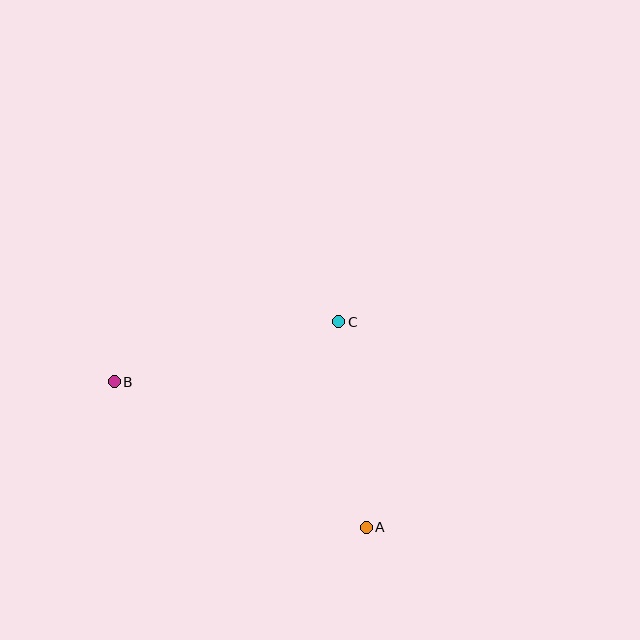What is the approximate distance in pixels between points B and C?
The distance between B and C is approximately 232 pixels.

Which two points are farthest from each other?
Points A and B are farthest from each other.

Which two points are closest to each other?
Points A and C are closest to each other.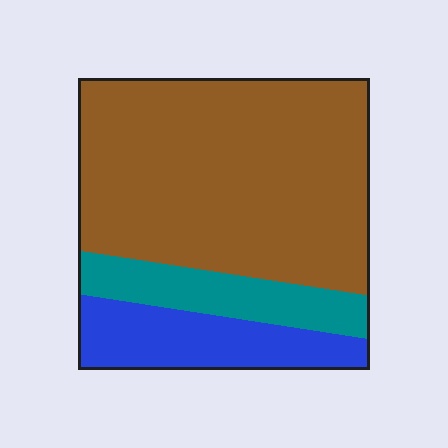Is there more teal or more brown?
Brown.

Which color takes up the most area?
Brown, at roughly 65%.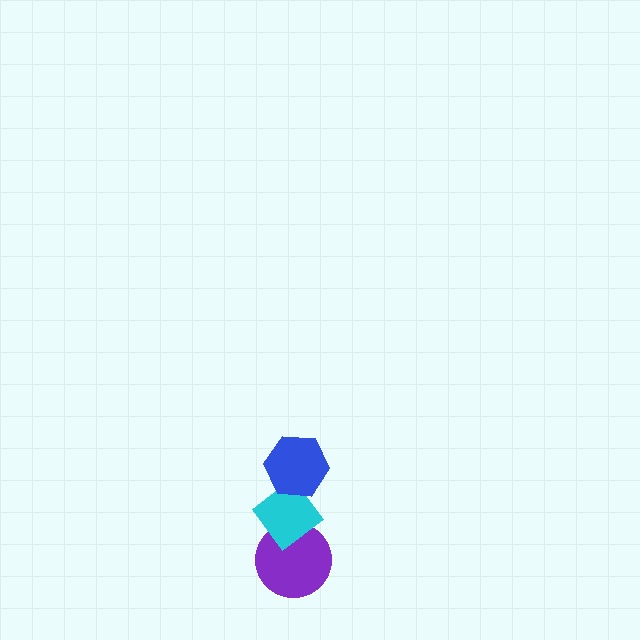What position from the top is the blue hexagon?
The blue hexagon is 1st from the top.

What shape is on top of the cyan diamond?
The blue hexagon is on top of the cyan diamond.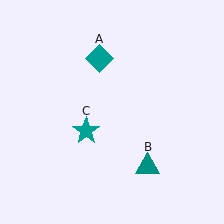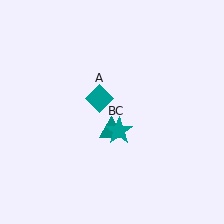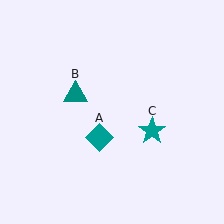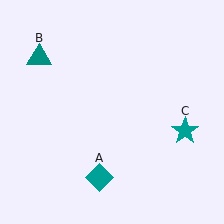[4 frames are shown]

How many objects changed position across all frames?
3 objects changed position: teal diamond (object A), teal triangle (object B), teal star (object C).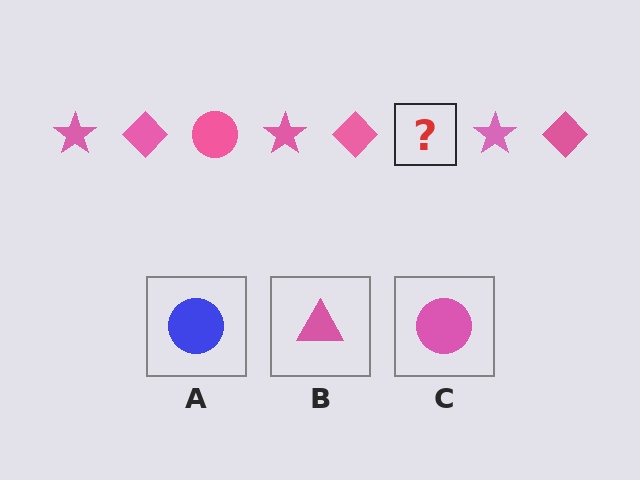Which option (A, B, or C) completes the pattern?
C.